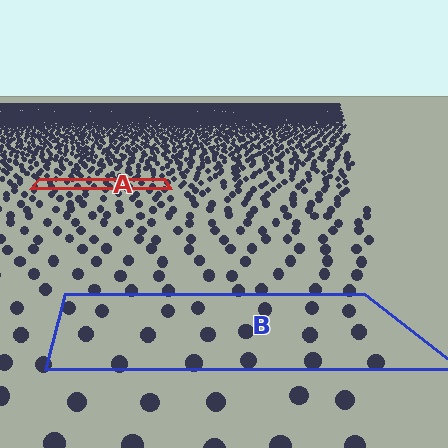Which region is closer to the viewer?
Region B is closer. The texture elements there are larger and more spread out.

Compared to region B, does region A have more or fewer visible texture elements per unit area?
Region A has more texture elements per unit area — they are packed more densely because it is farther away.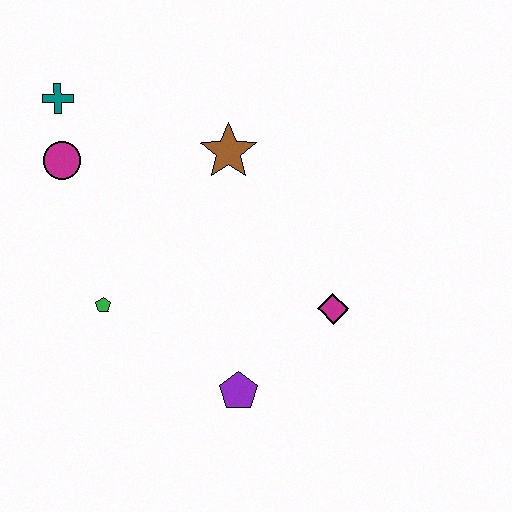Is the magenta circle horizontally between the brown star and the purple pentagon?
No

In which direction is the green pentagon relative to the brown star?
The green pentagon is below the brown star.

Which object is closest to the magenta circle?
The teal cross is closest to the magenta circle.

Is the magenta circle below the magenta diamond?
No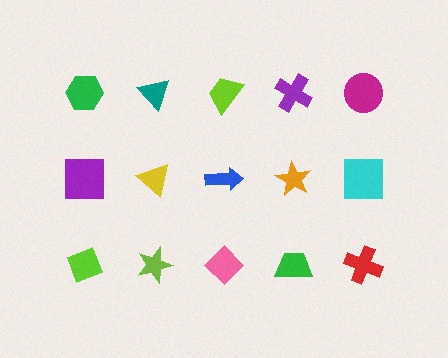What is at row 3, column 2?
A lime star.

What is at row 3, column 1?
A lime diamond.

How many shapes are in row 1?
5 shapes.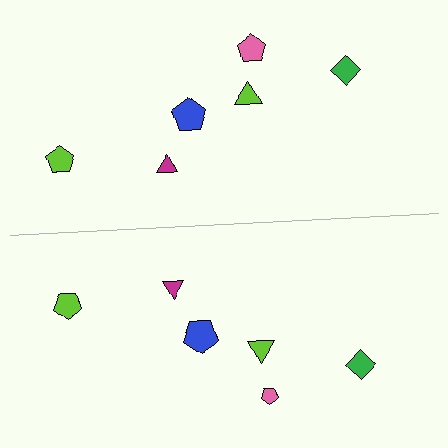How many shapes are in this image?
There are 12 shapes in this image.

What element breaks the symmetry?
The pink pentagon on the bottom side has a different size than its mirror counterpart.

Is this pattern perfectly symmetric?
No, the pattern is not perfectly symmetric. The pink pentagon on the bottom side has a different size than its mirror counterpart.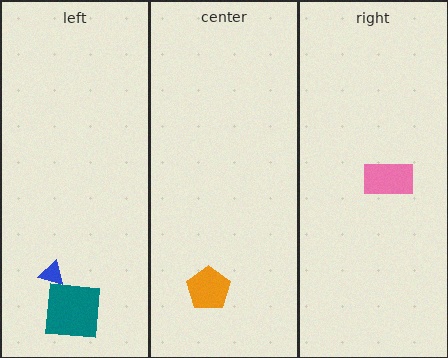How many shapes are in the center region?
1.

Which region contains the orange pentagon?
The center region.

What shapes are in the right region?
The pink rectangle.